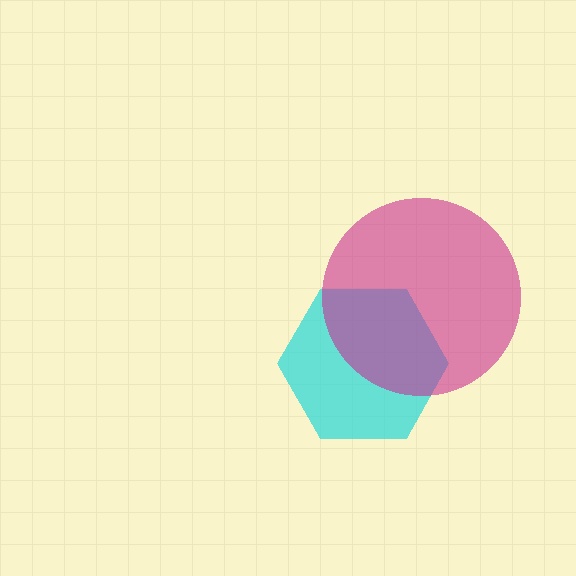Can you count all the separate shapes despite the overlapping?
Yes, there are 2 separate shapes.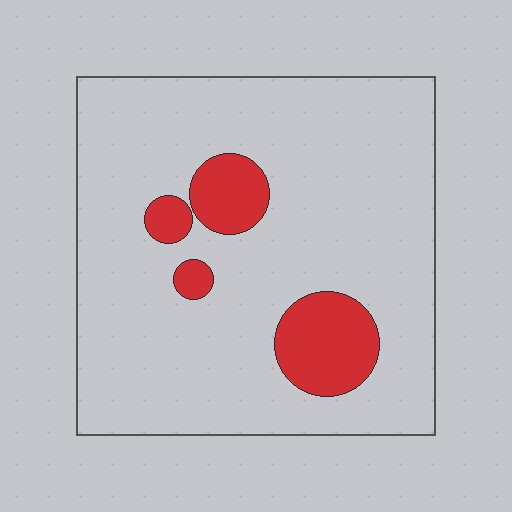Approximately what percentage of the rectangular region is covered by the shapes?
Approximately 15%.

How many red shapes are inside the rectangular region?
4.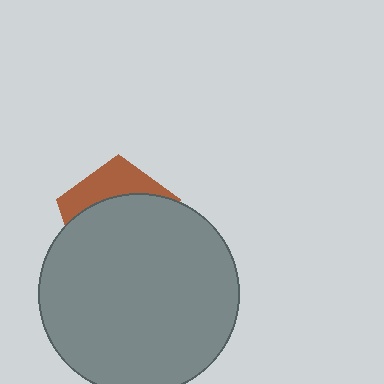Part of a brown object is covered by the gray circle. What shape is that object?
It is a pentagon.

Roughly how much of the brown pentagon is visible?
A small part of it is visible (roughly 30%).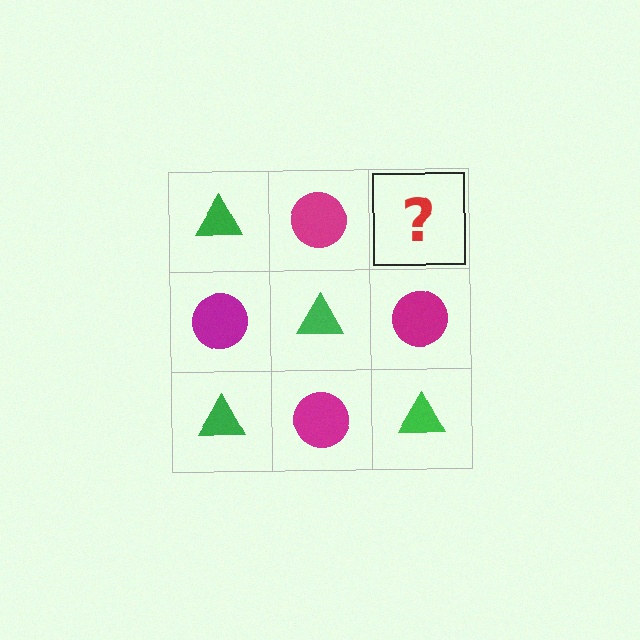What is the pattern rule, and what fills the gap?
The rule is that it alternates green triangle and magenta circle in a checkerboard pattern. The gap should be filled with a green triangle.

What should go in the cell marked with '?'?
The missing cell should contain a green triangle.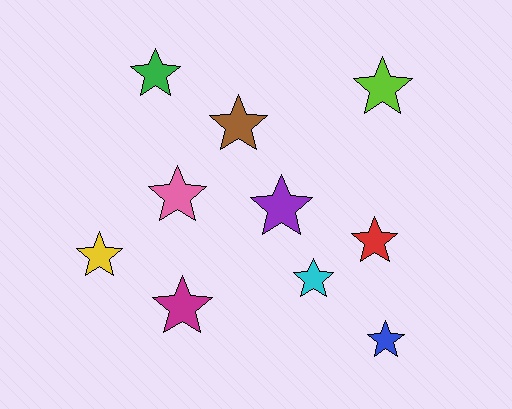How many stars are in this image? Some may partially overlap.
There are 10 stars.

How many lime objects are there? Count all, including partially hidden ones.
There is 1 lime object.